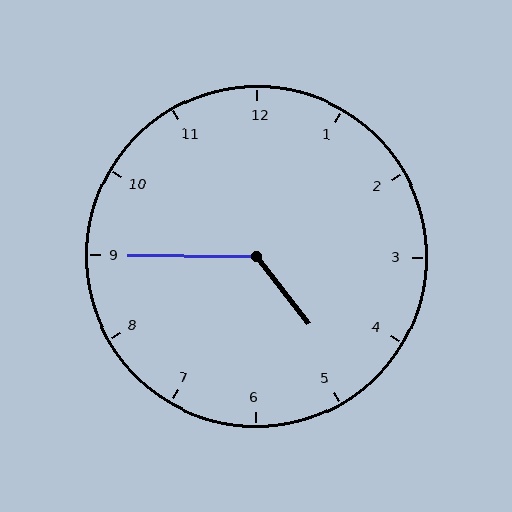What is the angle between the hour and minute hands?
Approximately 128 degrees.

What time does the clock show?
4:45.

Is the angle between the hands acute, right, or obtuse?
It is obtuse.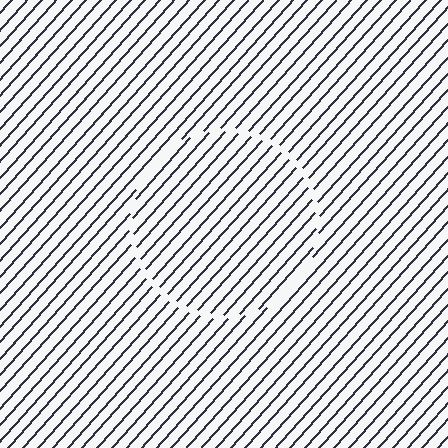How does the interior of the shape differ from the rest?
The interior of the shape contains the same grating, shifted by half a period — the contour is defined by the phase discontinuity where line-ends from the inner and outer gratings abut.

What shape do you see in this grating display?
An illusory circle. The interior of the shape contains the same grating, shifted by half a period — the contour is defined by the phase discontinuity where line-ends from the inner and outer gratings abut.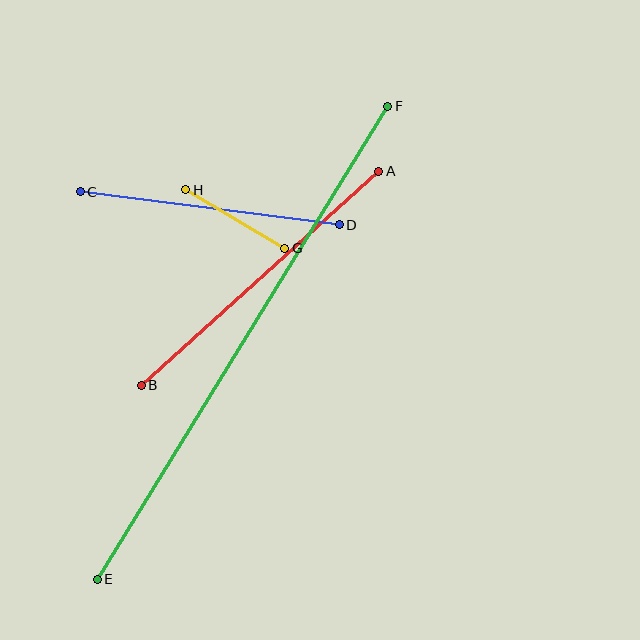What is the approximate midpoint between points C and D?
The midpoint is at approximately (210, 208) pixels.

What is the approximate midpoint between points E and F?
The midpoint is at approximately (242, 343) pixels.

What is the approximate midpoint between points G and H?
The midpoint is at approximately (235, 219) pixels.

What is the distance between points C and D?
The distance is approximately 261 pixels.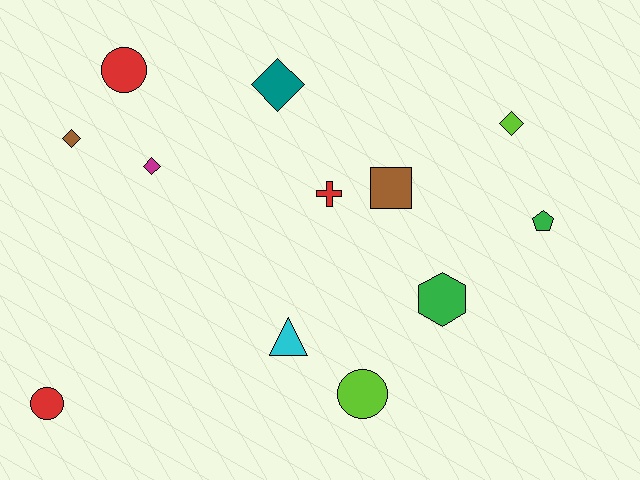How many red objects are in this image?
There are 3 red objects.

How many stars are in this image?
There are no stars.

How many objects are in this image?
There are 12 objects.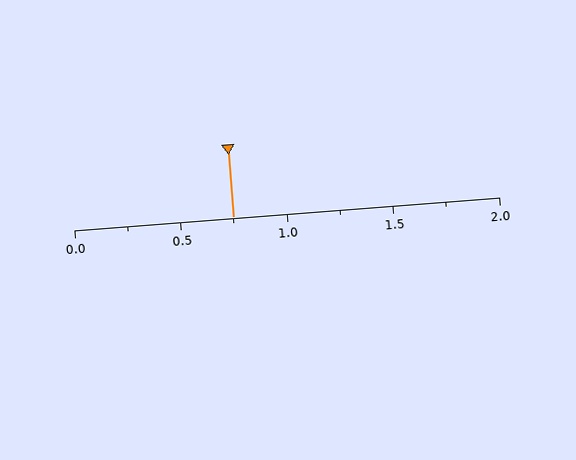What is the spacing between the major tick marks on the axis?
The major ticks are spaced 0.5 apart.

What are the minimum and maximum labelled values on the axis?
The axis runs from 0.0 to 2.0.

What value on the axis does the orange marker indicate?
The marker indicates approximately 0.75.